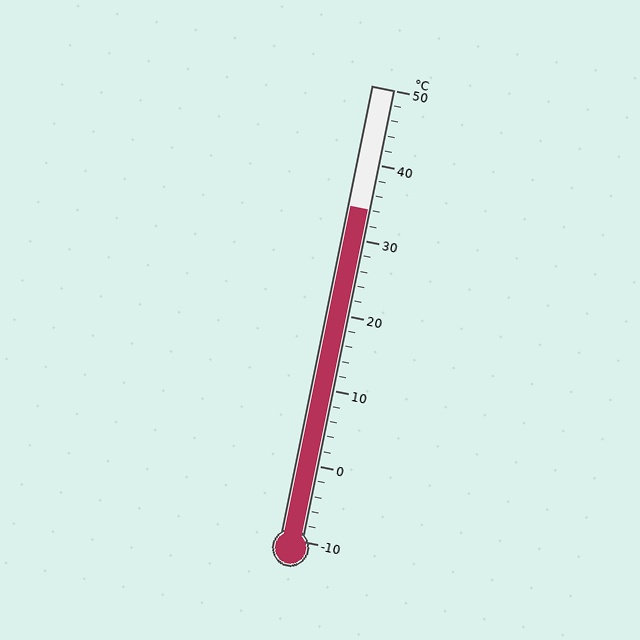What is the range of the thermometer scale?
The thermometer scale ranges from -10°C to 50°C.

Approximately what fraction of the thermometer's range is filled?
The thermometer is filled to approximately 75% of its range.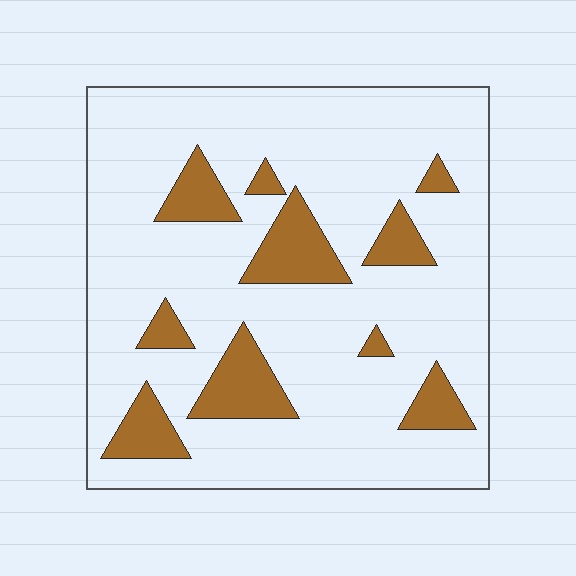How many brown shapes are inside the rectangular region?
10.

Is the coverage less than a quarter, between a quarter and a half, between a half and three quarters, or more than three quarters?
Less than a quarter.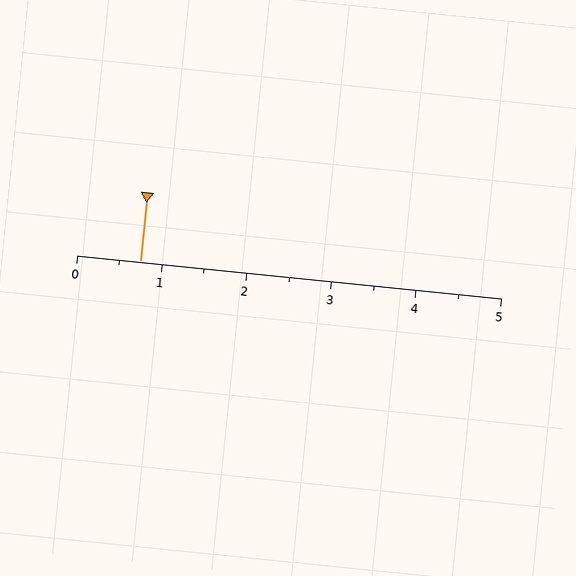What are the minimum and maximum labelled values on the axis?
The axis runs from 0 to 5.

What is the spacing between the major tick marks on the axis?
The major ticks are spaced 1 apart.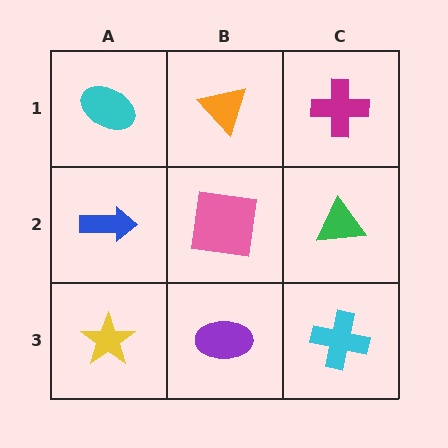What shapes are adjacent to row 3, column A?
A blue arrow (row 2, column A), a purple ellipse (row 3, column B).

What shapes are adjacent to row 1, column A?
A blue arrow (row 2, column A), an orange triangle (row 1, column B).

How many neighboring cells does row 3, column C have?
2.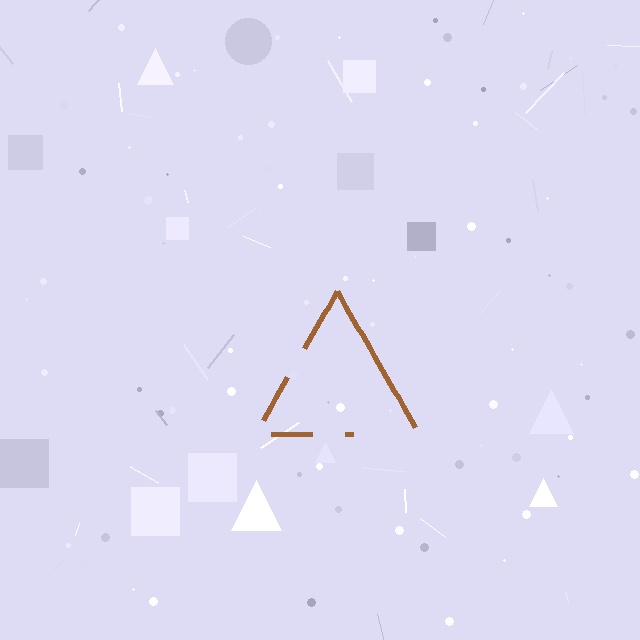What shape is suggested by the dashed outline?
The dashed outline suggests a triangle.